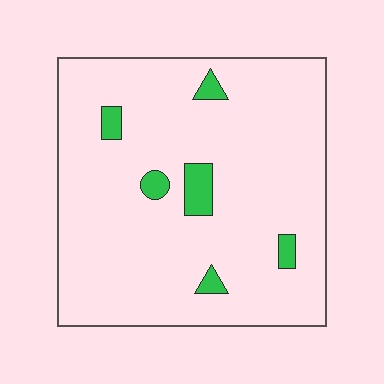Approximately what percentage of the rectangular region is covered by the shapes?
Approximately 5%.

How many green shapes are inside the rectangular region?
6.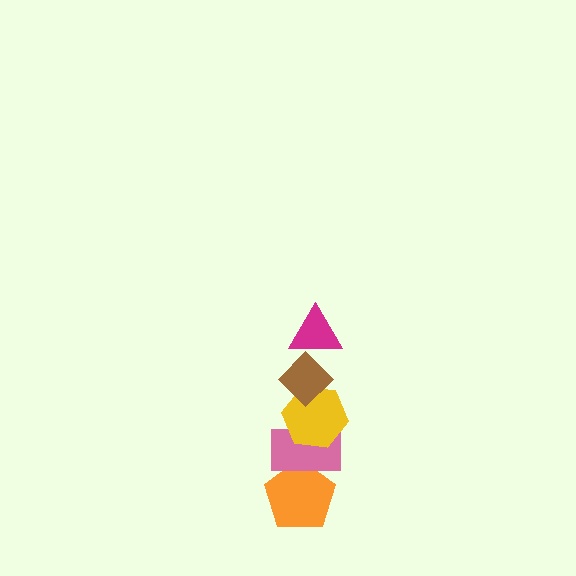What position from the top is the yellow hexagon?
The yellow hexagon is 3rd from the top.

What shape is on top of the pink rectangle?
The yellow hexagon is on top of the pink rectangle.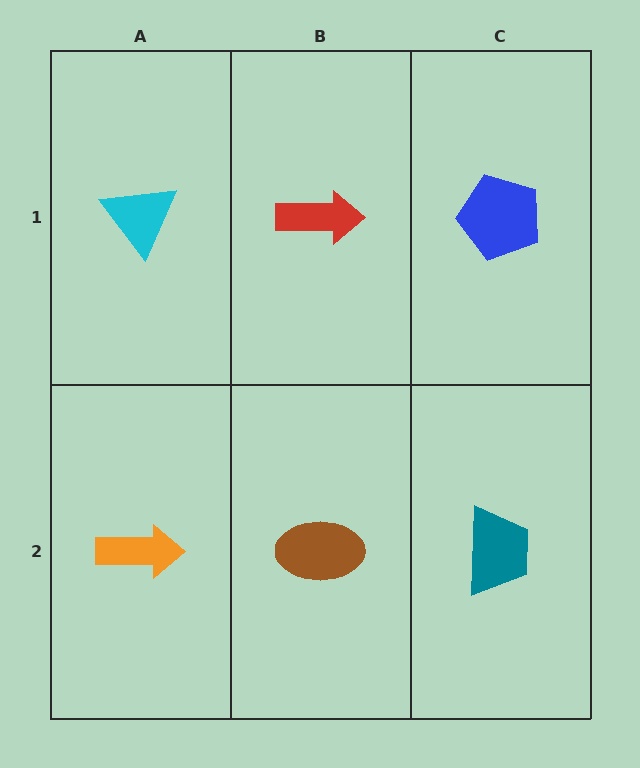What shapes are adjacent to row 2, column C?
A blue pentagon (row 1, column C), a brown ellipse (row 2, column B).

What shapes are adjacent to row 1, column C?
A teal trapezoid (row 2, column C), a red arrow (row 1, column B).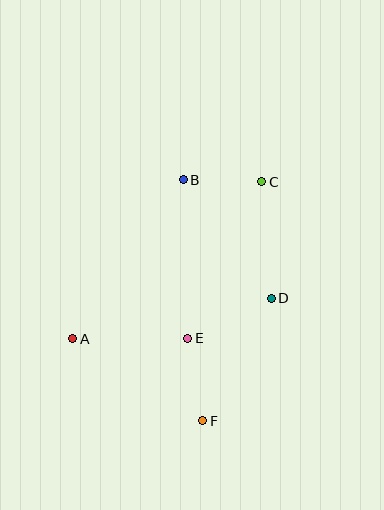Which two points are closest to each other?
Points B and C are closest to each other.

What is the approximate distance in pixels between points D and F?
The distance between D and F is approximately 140 pixels.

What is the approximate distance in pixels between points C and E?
The distance between C and E is approximately 173 pixels.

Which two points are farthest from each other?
Points C and F are farthest from each other.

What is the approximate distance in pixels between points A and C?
The distance between A and C is approximately 246 pixels.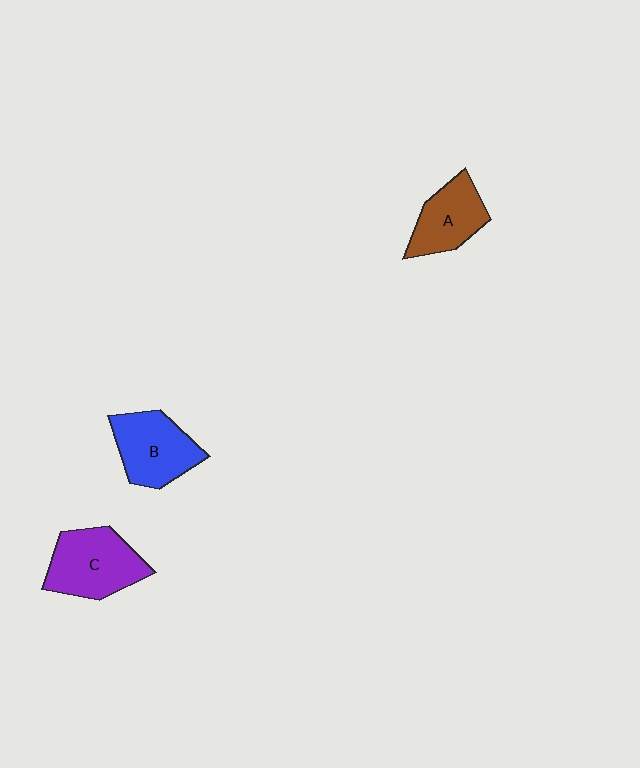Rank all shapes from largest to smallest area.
From largest to smallest: C (purple), B (blue), A (brown).